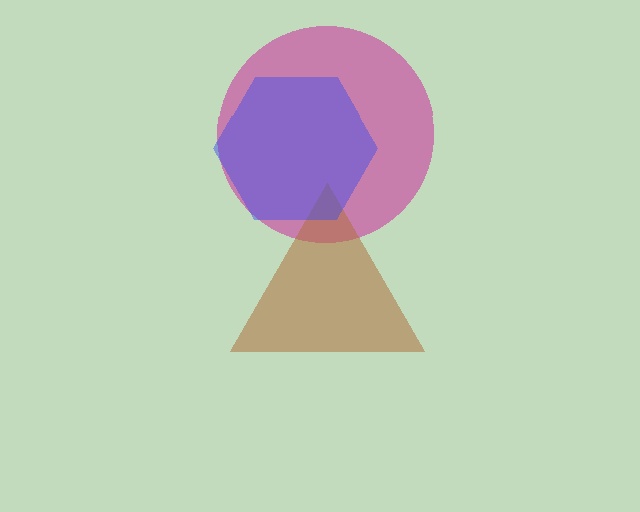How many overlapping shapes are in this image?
There are 3 overlapping shapes in the image.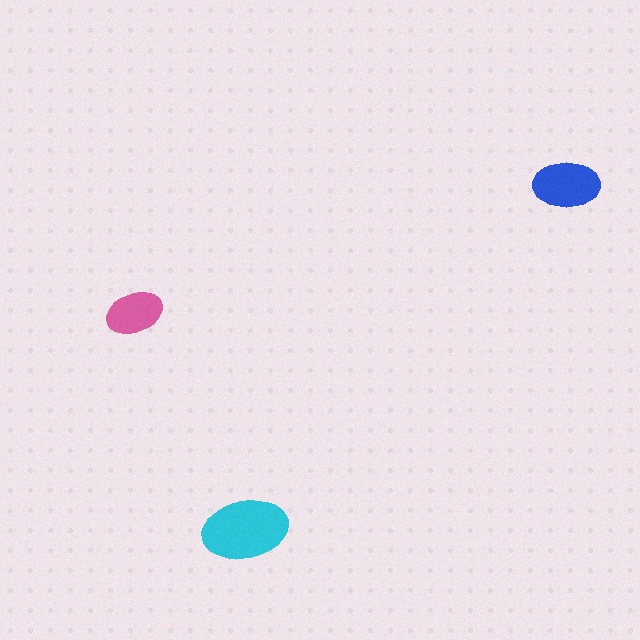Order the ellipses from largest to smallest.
the cyan one, the blue one, the pink one.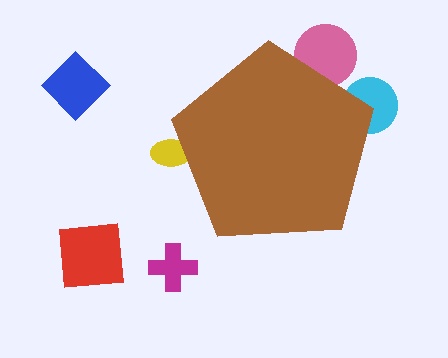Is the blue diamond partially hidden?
No, the blue diamond is fully visible.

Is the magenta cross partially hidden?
No, the magenta cross is fully visible.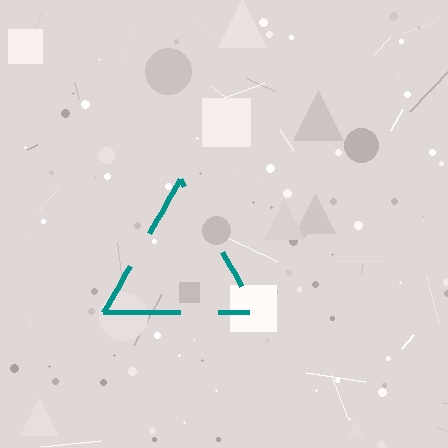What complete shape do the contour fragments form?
The contour fragments form a triangle.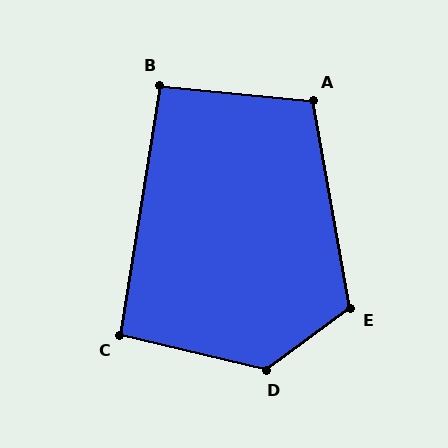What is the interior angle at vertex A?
Approximately 106 degrees (obtuse).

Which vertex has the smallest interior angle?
B, at approximately 94 degrees.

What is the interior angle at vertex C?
Approximately 94 degrees (approximately right).